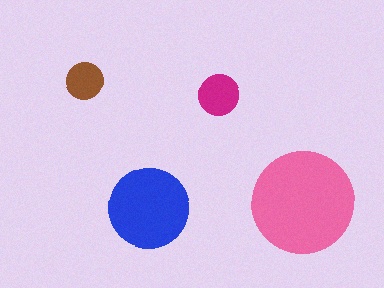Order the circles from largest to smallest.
the pink one, the blue one, the magenta one, the brown one.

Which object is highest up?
The brown circle is topmost.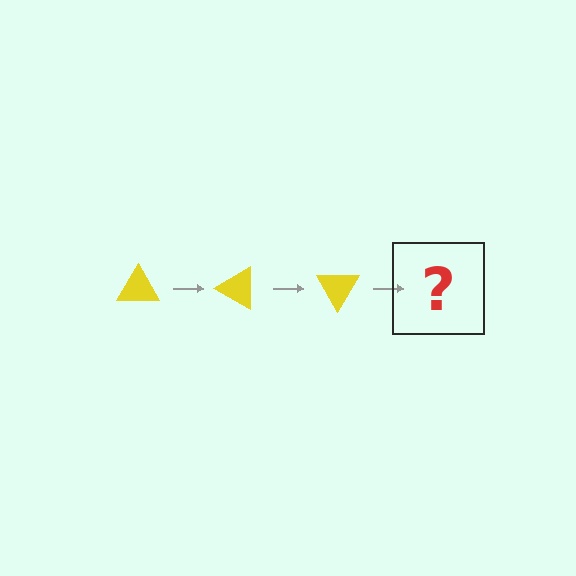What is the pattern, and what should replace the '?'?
The pattern is that the triangle rotates 30 degrees each step. The '?' should be a yellow triangle rotated 90 degrees.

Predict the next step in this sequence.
The next step is a yellow triangle rotated 90 degrees.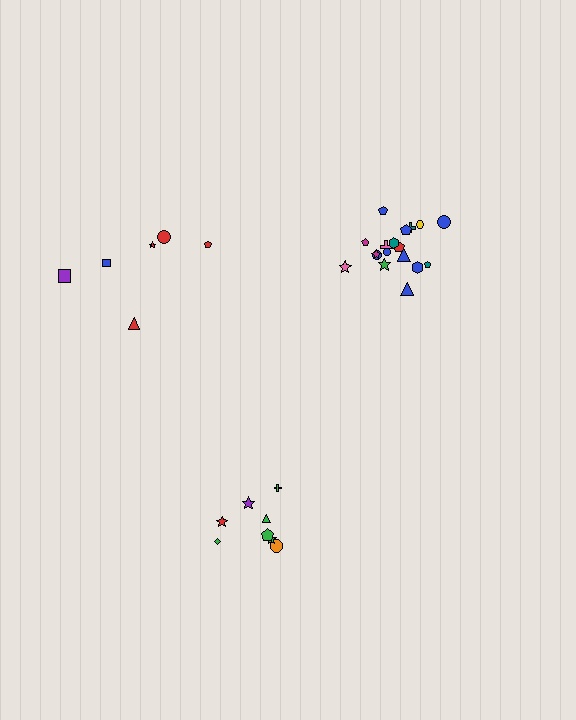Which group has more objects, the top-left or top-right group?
The top-right group.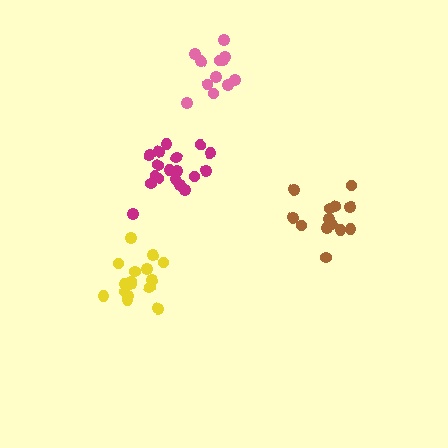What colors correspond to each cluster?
The clusters are colored: pink, brown, magenta, yellow.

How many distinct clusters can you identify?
There are 4 distinct clusters.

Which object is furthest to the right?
The brown cluster is rightmost.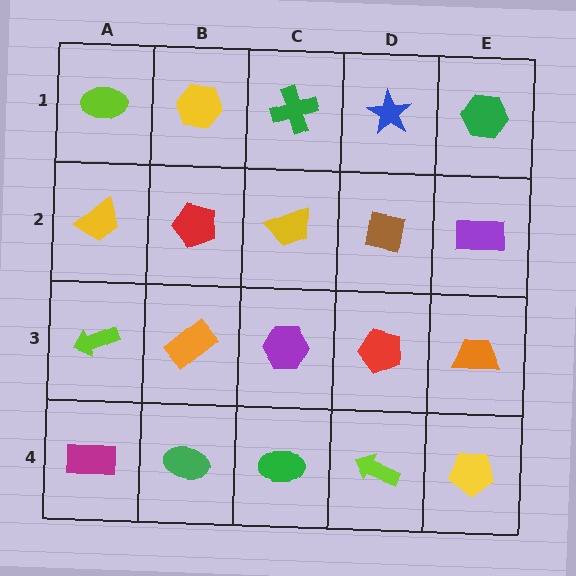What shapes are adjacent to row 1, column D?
A brown square (row 2, column D), a green cross (row 1, column C), a green hexagon (row 1, column E).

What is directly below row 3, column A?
A magenta rectangle.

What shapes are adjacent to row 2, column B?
A yellow hexagon (row 1, column B), an orange rectangle (row 3, column B), a yellow trapezoid (row 2, column A), a yellow trapezoid (row 2, column C).